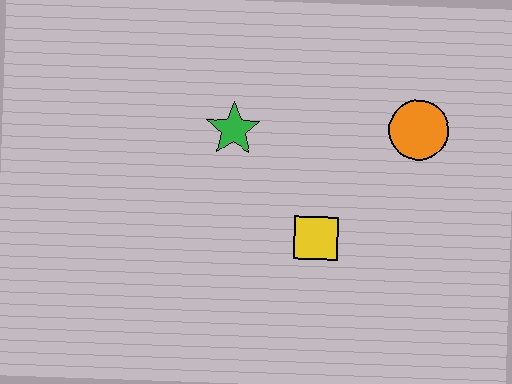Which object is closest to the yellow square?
The green star is closest to the yellow square.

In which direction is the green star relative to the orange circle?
The green star is to the left of the orange circle.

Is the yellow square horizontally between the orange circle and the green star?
Yes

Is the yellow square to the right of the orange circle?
No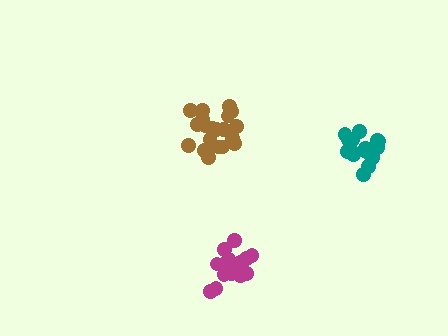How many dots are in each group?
Group 1: 20 dots, Group 2: 17 dots, Group 3: 18 dots (55 total).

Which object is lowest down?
The magenta cluster is bottommost.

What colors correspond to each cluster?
The clusters are colored: brown, teal, magenta.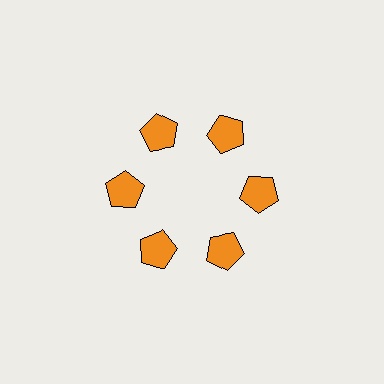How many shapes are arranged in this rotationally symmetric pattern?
There are 6 shapes, arranged in 6 groups of 1.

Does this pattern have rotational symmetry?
Yes, this pattern has 6-fold rotational symmetry. It looks the same after rotating 60 degrees around the center.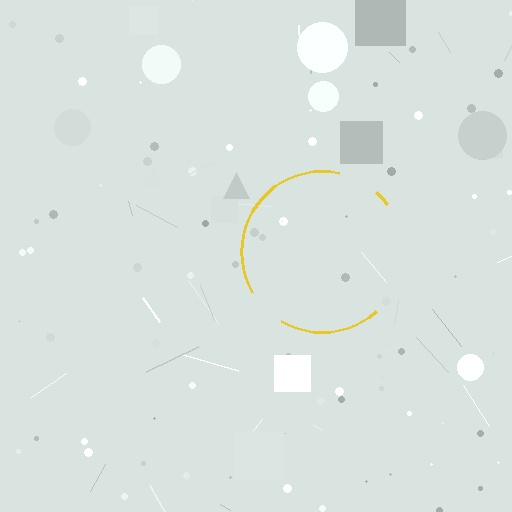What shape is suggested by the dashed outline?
The dashed outline suggests a circle.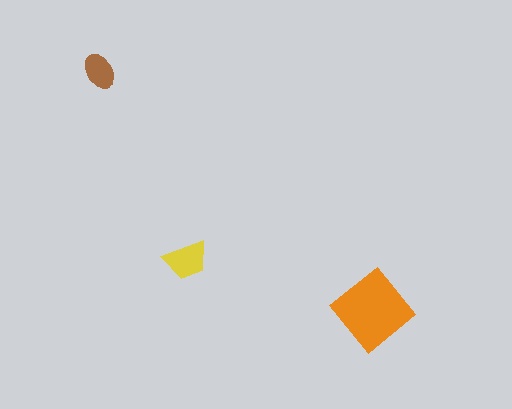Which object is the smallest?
The brown ellipse.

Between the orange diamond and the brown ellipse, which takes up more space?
The orange diamond.